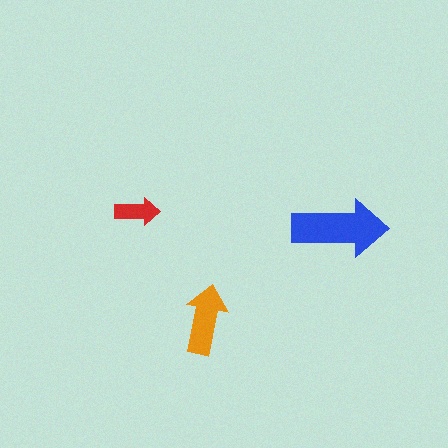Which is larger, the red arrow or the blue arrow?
The blue one.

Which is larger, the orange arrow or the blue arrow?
The blue one.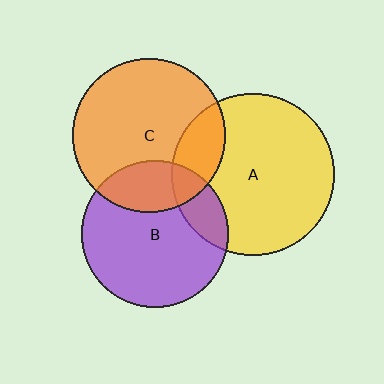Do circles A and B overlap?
Yes.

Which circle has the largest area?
Circle A (yellow).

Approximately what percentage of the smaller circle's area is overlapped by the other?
Approximately 15%.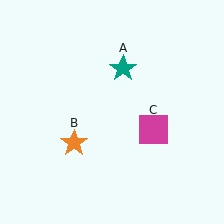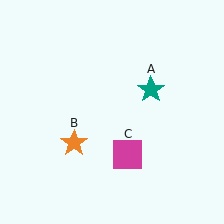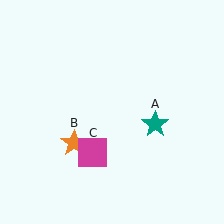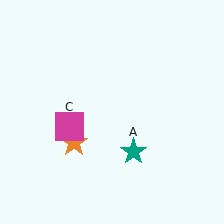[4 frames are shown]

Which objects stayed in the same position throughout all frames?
Orange star (object B) remained stationary.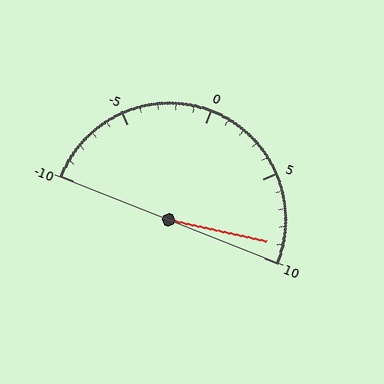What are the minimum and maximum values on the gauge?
The gauge ranges from -10 to 10.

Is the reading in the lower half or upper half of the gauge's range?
The reading is in the upper half of the range (-10 to 10).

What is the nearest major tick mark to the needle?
The nearest major tick mark is 10.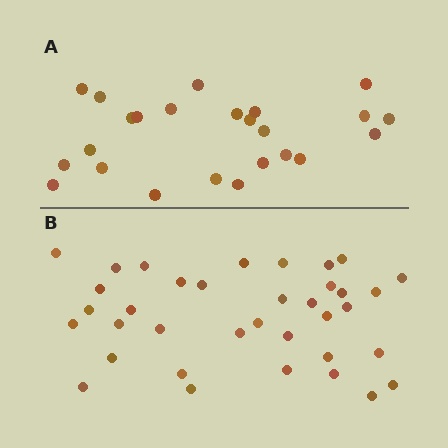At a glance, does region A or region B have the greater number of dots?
Region B (the bottom region) has more dots.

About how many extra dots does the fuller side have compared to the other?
Region B has roughly 12 or so more dots than region A.